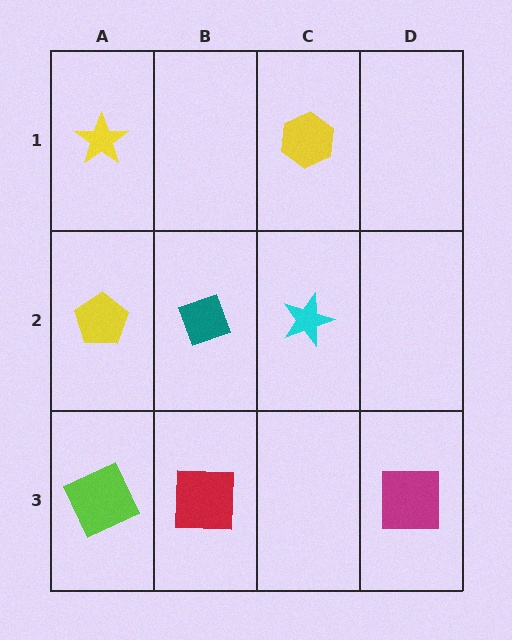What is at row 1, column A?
A yellow star.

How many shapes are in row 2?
3 shapes.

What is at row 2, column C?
A cyan star.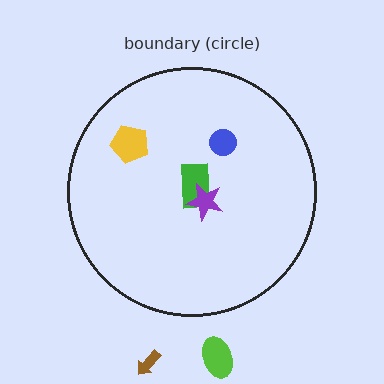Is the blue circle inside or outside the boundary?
Inside.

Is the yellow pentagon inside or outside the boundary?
Inside.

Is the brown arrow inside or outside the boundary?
Outside.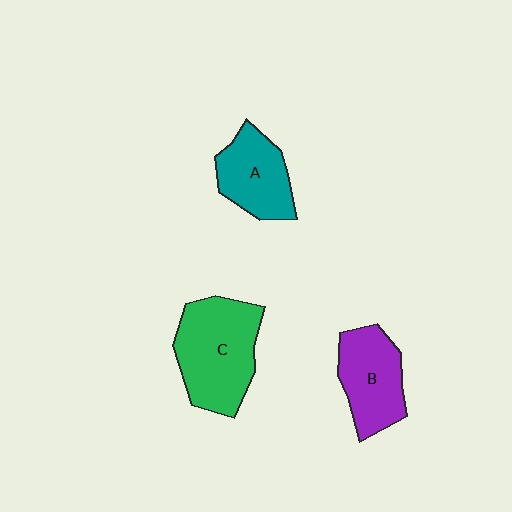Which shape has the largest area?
Shape C (green).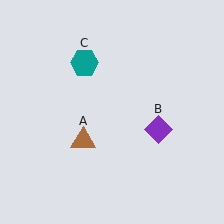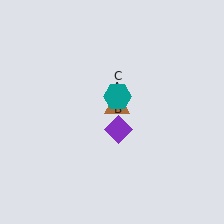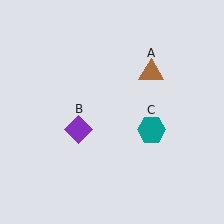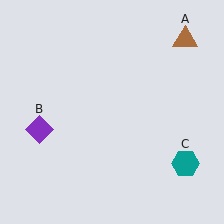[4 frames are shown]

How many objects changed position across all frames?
3 objects changed position: brown triangle (object A), purple diamond (object B), teal hexagon (object C).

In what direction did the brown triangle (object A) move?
The brown triangle (object A) moved up and to the right.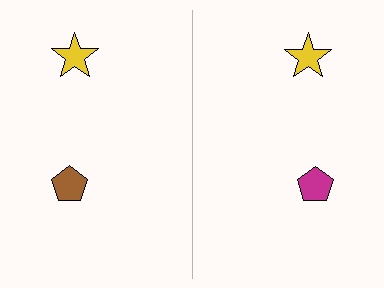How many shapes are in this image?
There are 4 shapes in this image.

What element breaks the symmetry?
The magenta pentagon on the right side breaks the symmetry — its mirror counterpart is brown.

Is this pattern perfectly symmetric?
No, the pattern is not perfectly symmetric. The magenta pentagon on the right side breaks the symmetry — its mirror counterpart is brown.